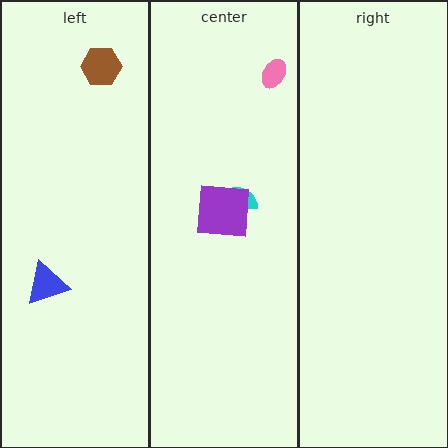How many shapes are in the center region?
3.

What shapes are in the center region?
The cyan semicircle, the pink ellipse, the purple square.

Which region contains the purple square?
The center region.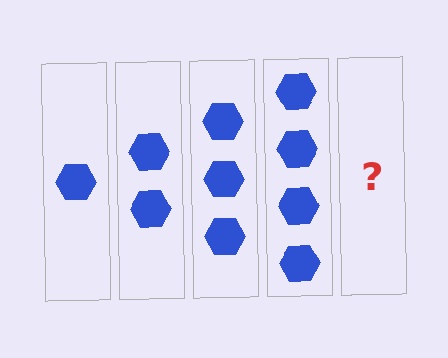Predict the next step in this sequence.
The next step is 5 hexagons.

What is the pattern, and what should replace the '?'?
The pattern is that each step adds one more hexagon. The '?' should be 5 hexagons.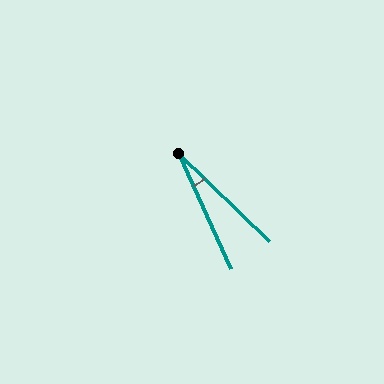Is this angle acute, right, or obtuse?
It is acute.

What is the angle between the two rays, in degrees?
Approximately 22 degrees.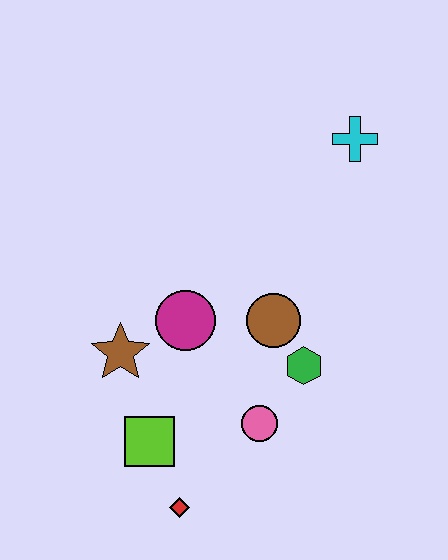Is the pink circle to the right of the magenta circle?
Yes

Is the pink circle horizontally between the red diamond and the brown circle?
Yes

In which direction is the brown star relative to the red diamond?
The brown star is above the red diamond.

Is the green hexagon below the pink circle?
No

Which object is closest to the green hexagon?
The brown circle is closest to the green hexagon.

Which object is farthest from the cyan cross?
The red diamond is farthest from the cyan cross.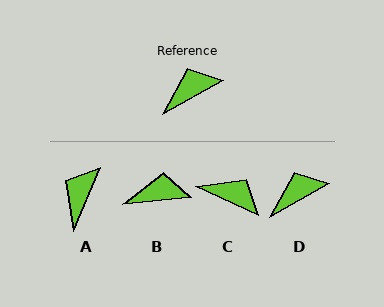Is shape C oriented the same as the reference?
No, it is off by about 54 degrees.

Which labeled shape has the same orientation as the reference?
D.